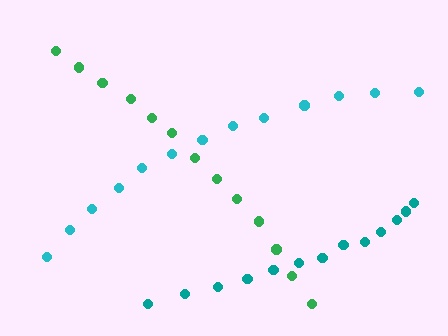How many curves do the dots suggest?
There are 3 distinct paths.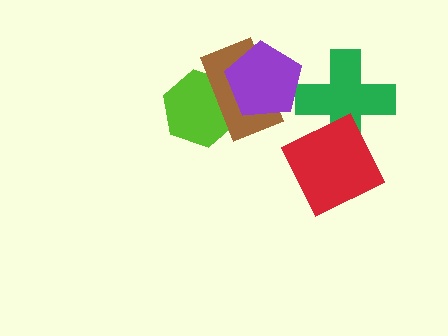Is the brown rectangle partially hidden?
Yes, it is partially covered by another shape.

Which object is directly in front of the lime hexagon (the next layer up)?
The brown rectangle is directly in front of the lime hexagon.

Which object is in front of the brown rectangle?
The purple pentagon is in front of the brown rectangle.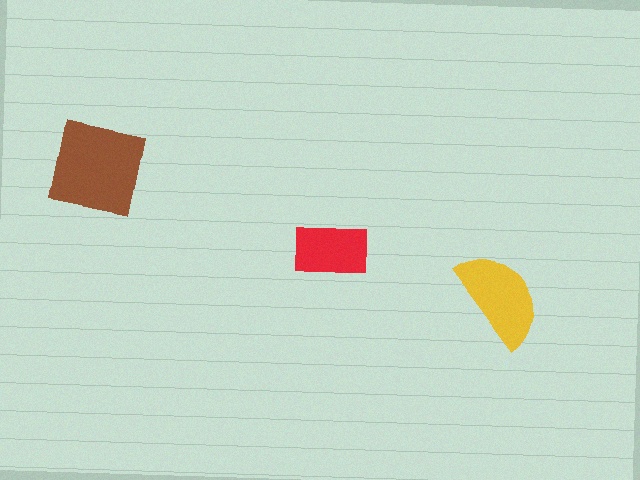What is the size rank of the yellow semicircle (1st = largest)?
2nd.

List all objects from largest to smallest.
The brown square, the yellow semicircle, the red rectangle.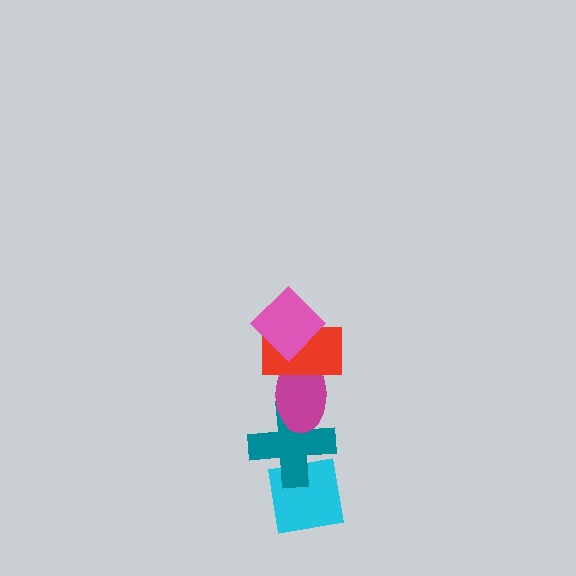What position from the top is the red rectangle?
The red rectangle is 2nd from the top.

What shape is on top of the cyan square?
The teal cross is on top of the cyan square.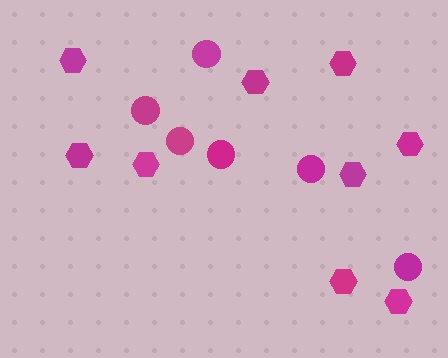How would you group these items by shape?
There are 2 groups: one group of hexagons (9) and one group of circles (6).